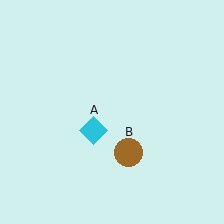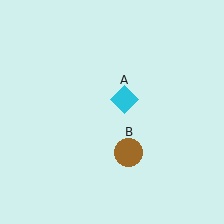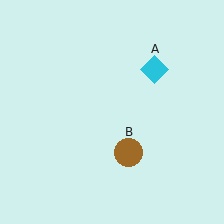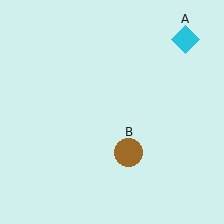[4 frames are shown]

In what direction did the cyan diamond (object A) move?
The cyan diamond (object A) moved up and to the right.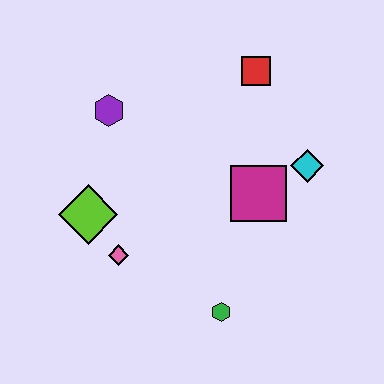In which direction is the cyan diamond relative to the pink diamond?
The cyan diamond is to the right of the pink diamond.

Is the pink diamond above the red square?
No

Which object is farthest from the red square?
The green hexagon is farthest from the red square.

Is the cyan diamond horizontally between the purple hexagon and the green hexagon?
No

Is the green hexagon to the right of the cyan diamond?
No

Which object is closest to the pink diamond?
The lime diamond is closest to the pink diamond.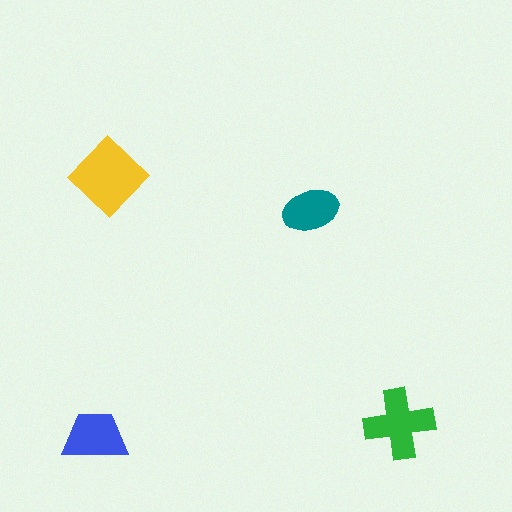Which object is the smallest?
The teal ellipse.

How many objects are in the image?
There are 4 objects in the image.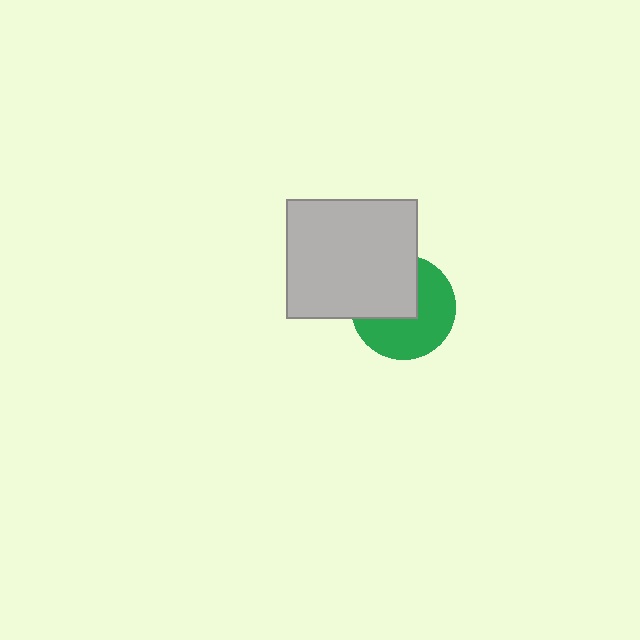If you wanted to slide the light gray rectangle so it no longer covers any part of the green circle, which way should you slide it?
Slide it toward the upper-left — that is the most direct way to separate the two shapes.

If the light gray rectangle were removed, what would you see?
You would see the complete green circle.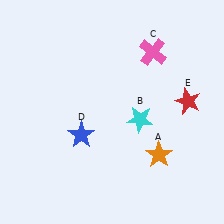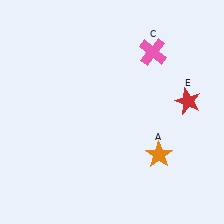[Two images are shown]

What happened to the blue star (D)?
The blue star (D) was removed in Image 2. It was in the bottom-left area of Image 1.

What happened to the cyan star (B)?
The cyan star (B) was removed in Image 2. It was in the bottom-right area of Image 1.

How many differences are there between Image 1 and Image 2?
There are 2 differences between the two images.